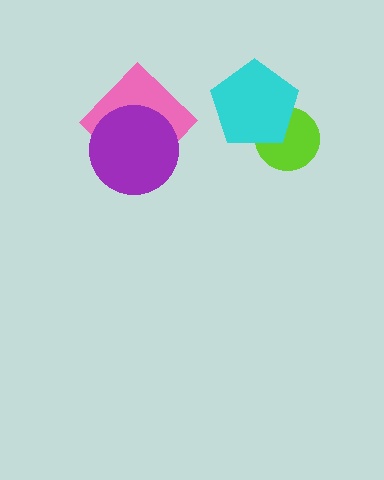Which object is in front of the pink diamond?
The purple circle is in front of the pink diamond.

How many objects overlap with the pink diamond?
1 object overlaps with the pink diamond.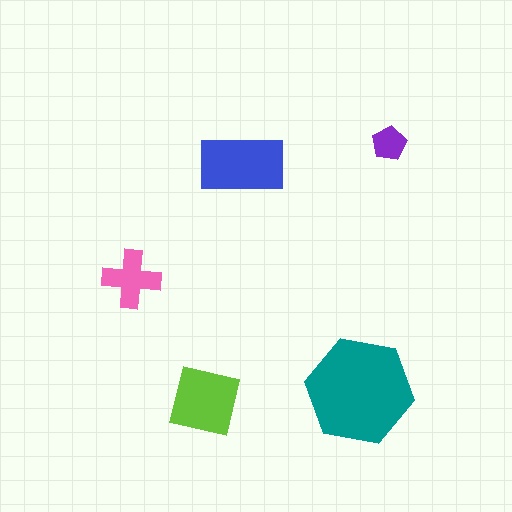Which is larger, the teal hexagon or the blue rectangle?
The teal hexagon.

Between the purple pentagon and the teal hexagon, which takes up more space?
The teal hexagon.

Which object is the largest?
The teal hexagon.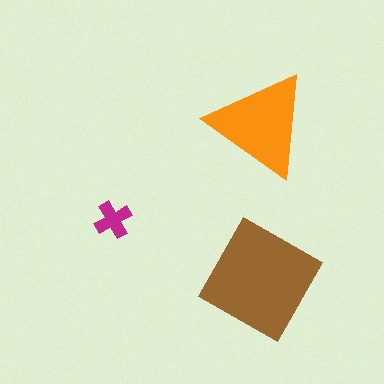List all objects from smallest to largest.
The magenta cross, the orange triangle, the brown diamond.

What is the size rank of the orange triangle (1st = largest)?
2nd.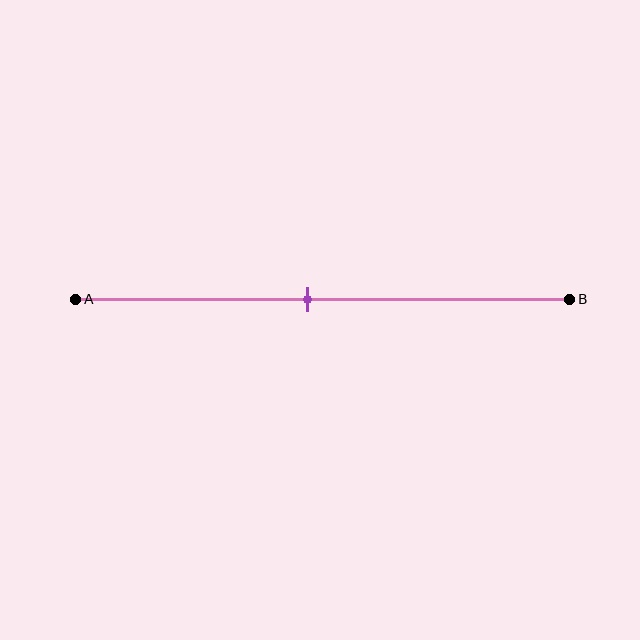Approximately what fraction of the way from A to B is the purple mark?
The purple mark is approximately 45% of the way from A to B.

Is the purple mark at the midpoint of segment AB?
No, the mark is at about 45% from A, not at the 50% midpoint.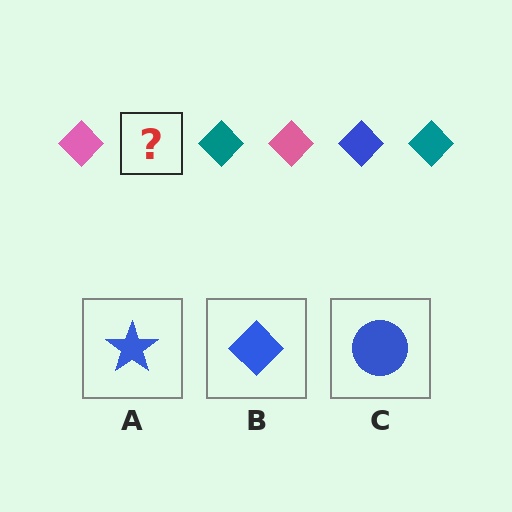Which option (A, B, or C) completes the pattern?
B.